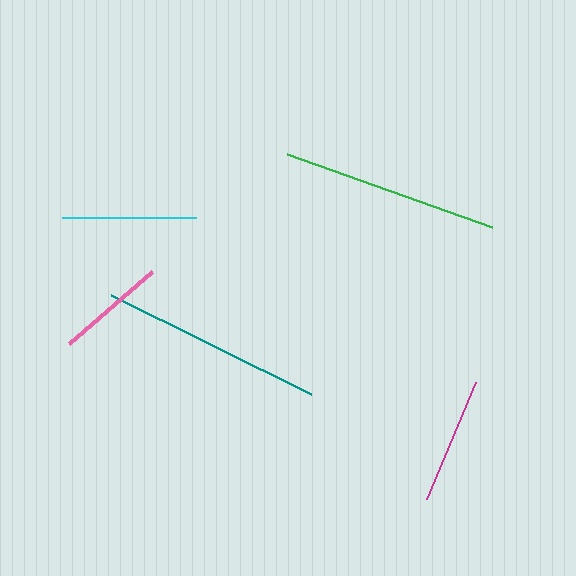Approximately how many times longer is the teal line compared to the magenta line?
The teal line is approximately 1.8 times the length of the magenta line.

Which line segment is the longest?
The teal line is the longest at approximately 223 pixels.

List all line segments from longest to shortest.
From longest to shortest: teal, green, cyan, magenta, pink.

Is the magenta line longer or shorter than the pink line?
The magenta line is longer than the pink line.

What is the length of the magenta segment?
The magenta segment is approximately 126 pixels long.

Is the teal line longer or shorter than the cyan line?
The teal line is longer than the cyan line.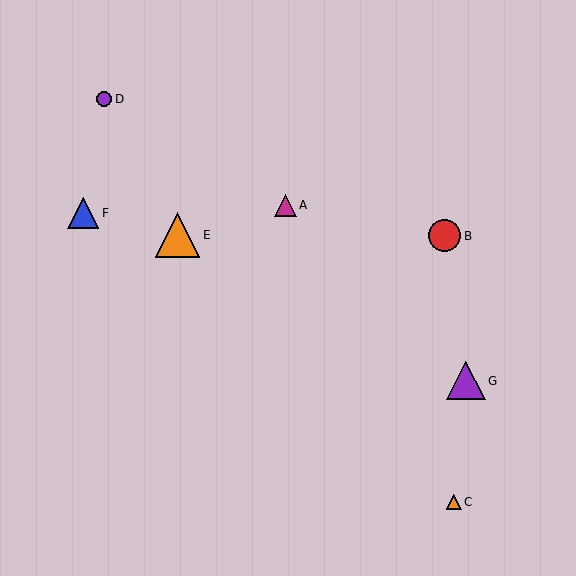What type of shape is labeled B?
Shape B is a red circle.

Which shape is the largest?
The orange triangle (labeled E) is the largest.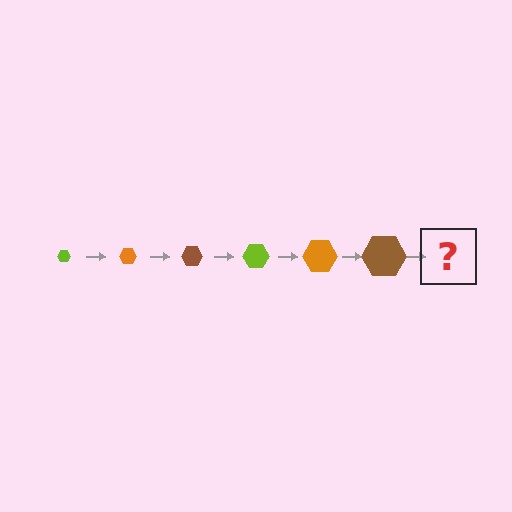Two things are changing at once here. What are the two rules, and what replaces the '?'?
The two rules are that the hexagon grows larger each step and the color cycles through lime, orange, and brown. The '?' should be a lime hexagon, larger than the previous one.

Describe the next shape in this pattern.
It should be a lime hexagon, larger than the previous one.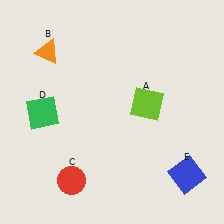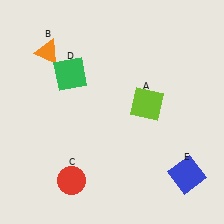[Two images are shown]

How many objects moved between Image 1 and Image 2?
1 object moved between the two images.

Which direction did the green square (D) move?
The green square (D) moved up.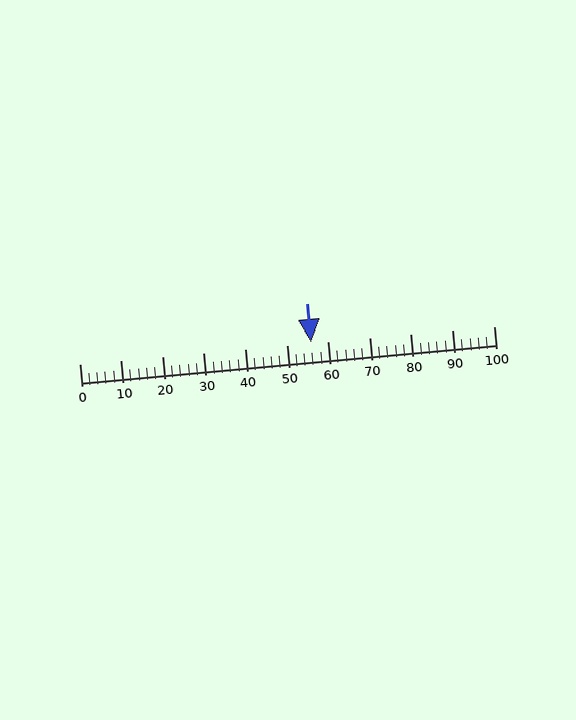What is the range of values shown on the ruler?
The ruler shows values from 0 to 100.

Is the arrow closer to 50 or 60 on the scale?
The arrow is closer to 60.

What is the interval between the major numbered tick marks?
The major tick marks are spaced 10 units apart.